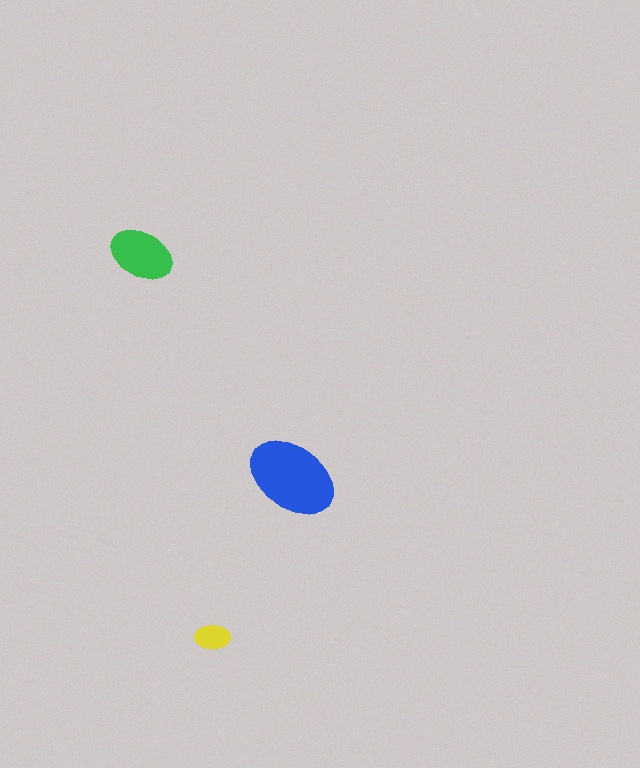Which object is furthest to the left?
The green ellipse is leftmost.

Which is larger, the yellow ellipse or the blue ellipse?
The blue one.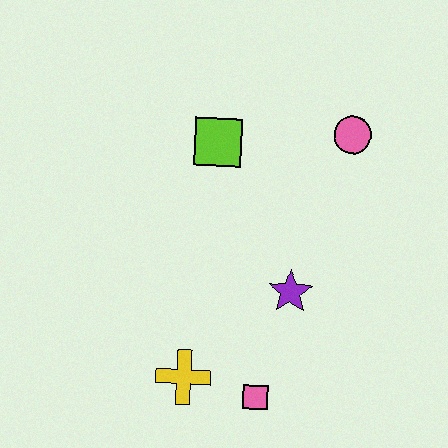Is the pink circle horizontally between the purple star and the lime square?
No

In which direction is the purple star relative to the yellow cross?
The purple star is to the right of the yellow cross.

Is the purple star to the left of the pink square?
No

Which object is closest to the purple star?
The pink square is closest to the purple star.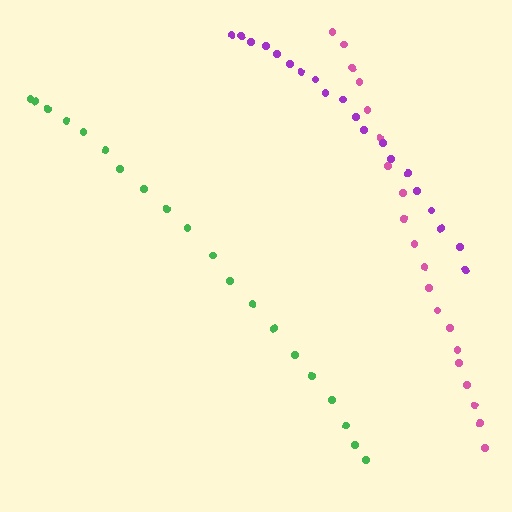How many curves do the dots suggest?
There are 3 distinct paths.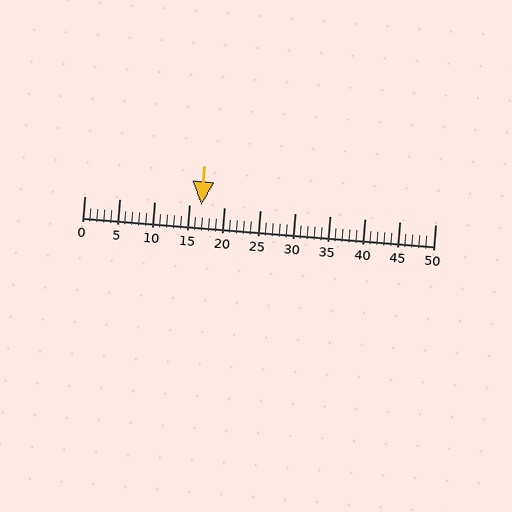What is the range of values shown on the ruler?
The ruler shows values from 0 to 50.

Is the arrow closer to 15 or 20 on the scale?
The arrow is closer to 15.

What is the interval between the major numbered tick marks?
The major tick marks are spaced 5 units apart.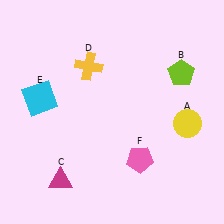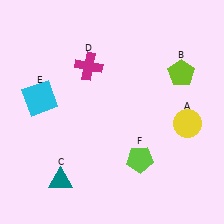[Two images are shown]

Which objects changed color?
C changed from magenta to teal. D changed from yellow to magenta. F changed from pink to lime.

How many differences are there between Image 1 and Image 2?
There are 3 differences between the two images.